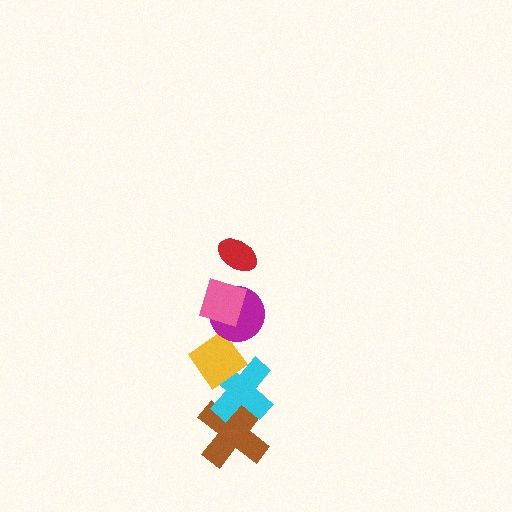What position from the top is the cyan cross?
The cyan cross is 5th from the top.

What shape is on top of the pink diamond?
The red ellipse is on top of the pink diamond.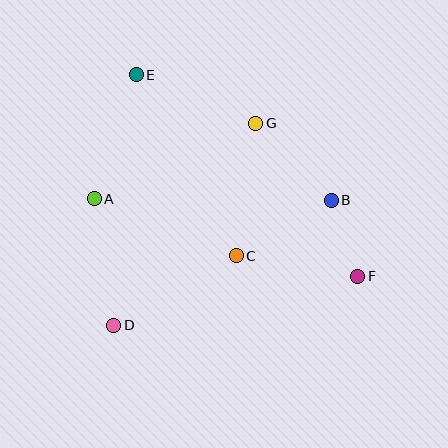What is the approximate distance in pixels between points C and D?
The distance between C and D is approximately 141 pixels.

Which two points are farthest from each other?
Points E and F are farthest from each other.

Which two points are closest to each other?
Points B and F are closest to each other.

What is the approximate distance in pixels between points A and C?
The distance between A and C is approximately 153 pixels.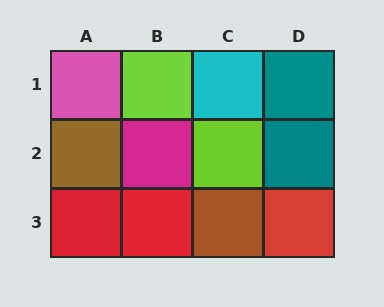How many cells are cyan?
1 cell is cyan.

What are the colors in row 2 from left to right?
Brown, magenta, lime, teal.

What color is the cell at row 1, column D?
Teal.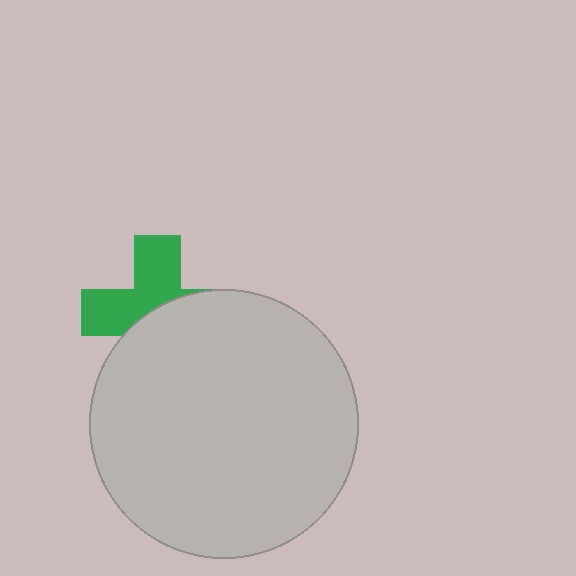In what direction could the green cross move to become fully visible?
The green cross could move up. That would shift it out from behind the light gray circle entirely.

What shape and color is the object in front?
The object in front is a light gray circle.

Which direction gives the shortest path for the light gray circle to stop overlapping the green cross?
Moving down gives the shortest separation.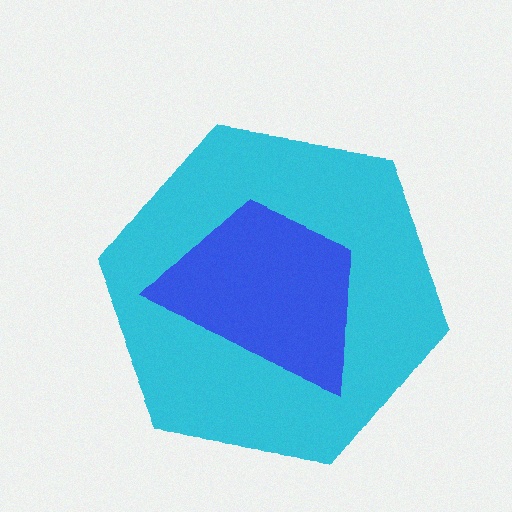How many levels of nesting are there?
2.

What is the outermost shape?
The cyan hexagon.